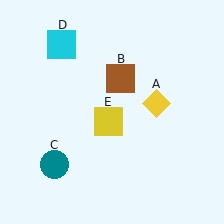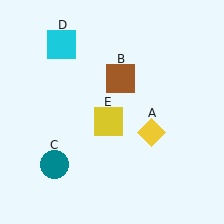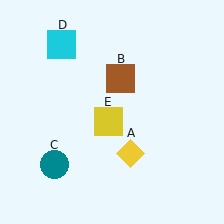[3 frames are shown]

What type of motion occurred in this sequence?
The yellow diamond (object A) rotated clockwise around the center of the scene.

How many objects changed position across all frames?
1 object changed position: yellow diamond (object A).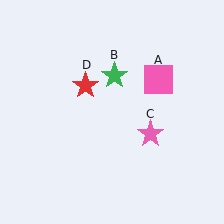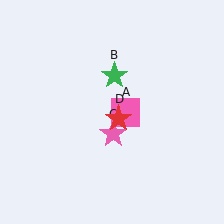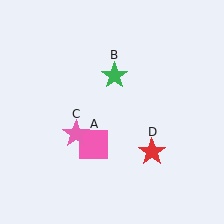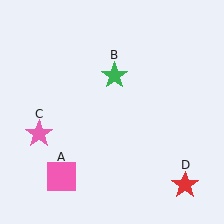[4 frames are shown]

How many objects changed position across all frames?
3 objects changed position: pink square (object A), pink star (object C), red star (object D).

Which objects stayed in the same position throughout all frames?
Green star (object B) remained stationary.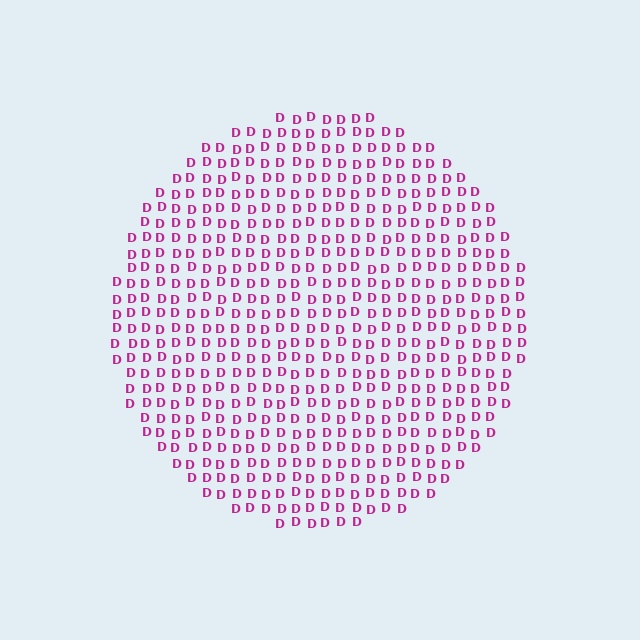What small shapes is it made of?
It is made of small letter D's.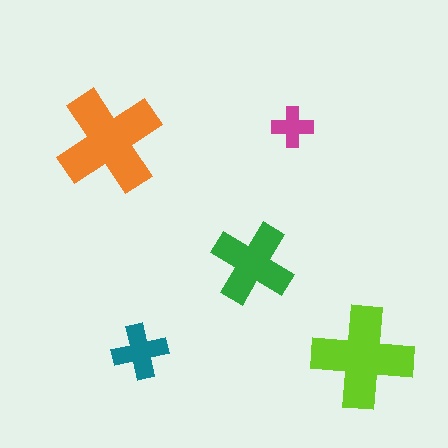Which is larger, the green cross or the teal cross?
The green one.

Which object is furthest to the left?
The orange cross is leftmost.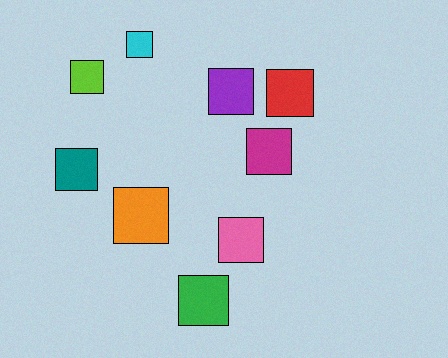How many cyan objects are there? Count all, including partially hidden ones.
There is 1 cyan object.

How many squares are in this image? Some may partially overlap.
There are 9 squares.